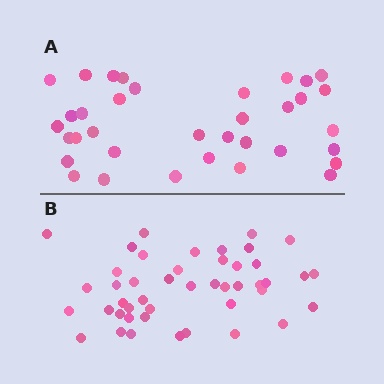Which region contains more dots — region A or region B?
Region B (the bottom region) has more dots.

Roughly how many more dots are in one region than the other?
Region B has roughly 10 or so more dots than region A.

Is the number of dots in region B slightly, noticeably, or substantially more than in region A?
Region B has noticeably more, but not dramatically so. The ratio is roughly 1.3 to 1.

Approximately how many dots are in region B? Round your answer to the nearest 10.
About 40 dots. (The exact count is 45, which rounds to 40.)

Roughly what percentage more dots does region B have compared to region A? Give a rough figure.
About 30% more.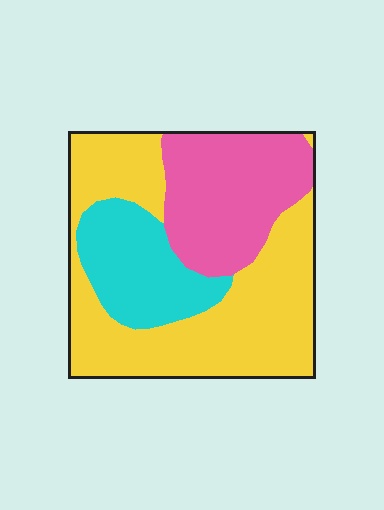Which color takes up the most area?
Yellow, at roughly 50%.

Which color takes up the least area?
Cyan, at roughly 20%.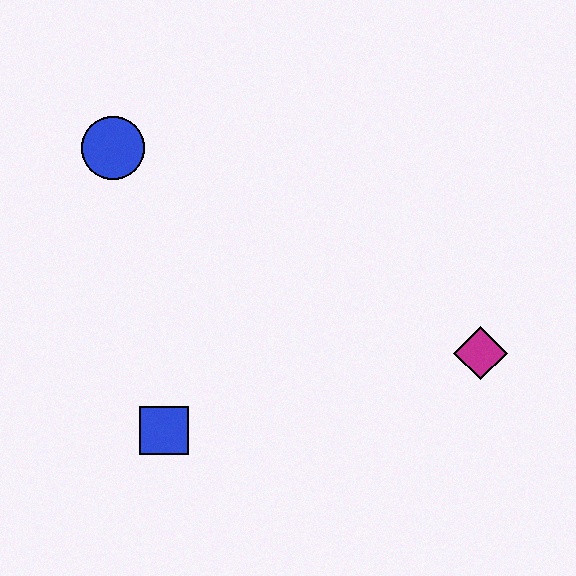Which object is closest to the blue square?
The blue circle is closest to the blue square.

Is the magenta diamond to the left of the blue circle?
No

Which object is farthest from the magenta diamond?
The blue circle is farthest from the magenta diamond.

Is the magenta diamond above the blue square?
Yes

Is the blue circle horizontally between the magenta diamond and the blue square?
No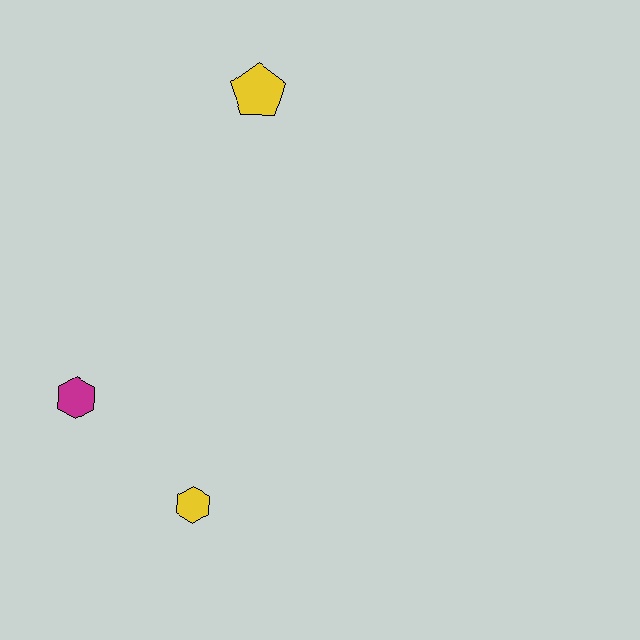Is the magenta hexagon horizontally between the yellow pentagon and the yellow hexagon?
No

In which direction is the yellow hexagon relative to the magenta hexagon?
The yellow hexagon is to the right of the magenta hexagon.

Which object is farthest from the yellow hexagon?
The yellow pentagon is farthest from the yellow hexagon.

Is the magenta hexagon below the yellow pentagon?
Yes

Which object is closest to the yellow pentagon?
The magenta hexagon is closest to the yellow pentagon.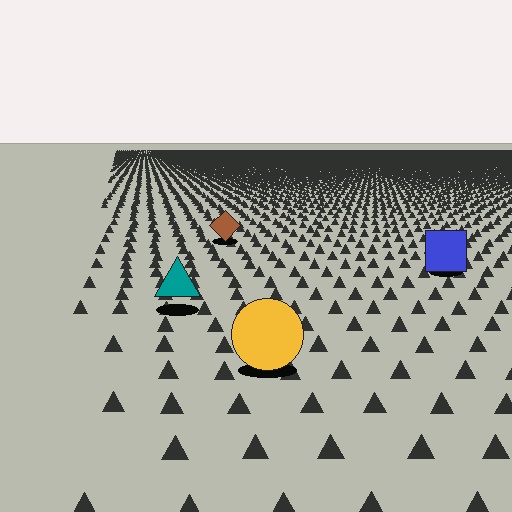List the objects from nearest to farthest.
From nearest to farthest: the yellow circle, the teal triangle, the blue square, the brown diamond.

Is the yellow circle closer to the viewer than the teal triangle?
Yes. The yellow circle is closer — you can tell from the texture gradient: the ground texture is coarser near it.